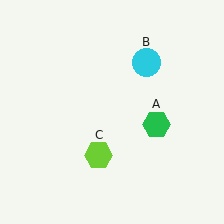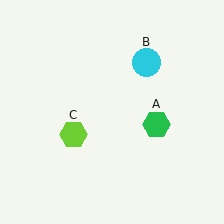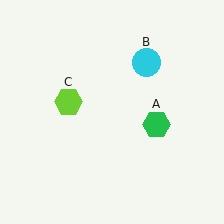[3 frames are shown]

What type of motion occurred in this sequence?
The lime hexagon (object C) rotated clockwise around the center of the scene.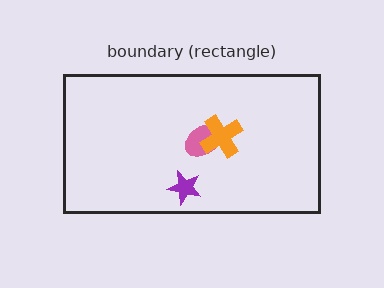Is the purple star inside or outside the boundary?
Inside.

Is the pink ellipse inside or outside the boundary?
Inside.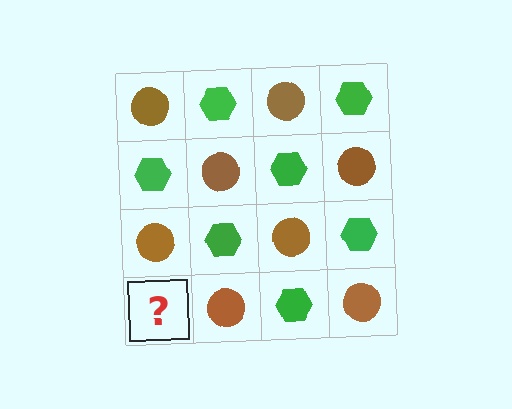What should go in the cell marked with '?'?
The missing cell should contain a green hexagon.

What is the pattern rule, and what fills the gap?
The rule is that it alternates brown circle and green hexagon in a checkerboard pattern. The gap should be filled with a green hexagon.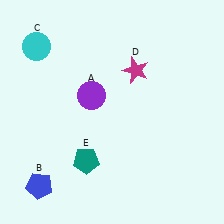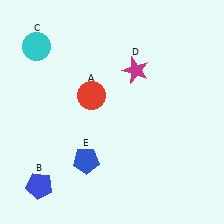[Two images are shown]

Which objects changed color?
A changed from purple to red. E changed from teal to blue.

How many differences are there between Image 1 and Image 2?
There are 2 differences between the two images.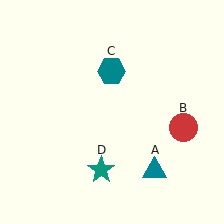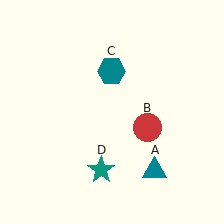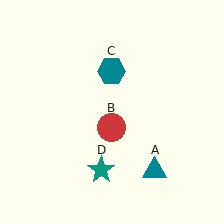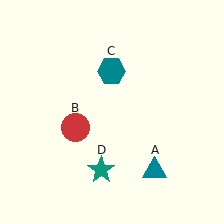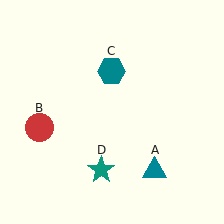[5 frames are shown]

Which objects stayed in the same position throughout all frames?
Teal triangle (object A) and teal hexagon (object C) and teal star (object D) remained stationary.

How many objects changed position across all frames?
1 object changed position: red circle (object B).